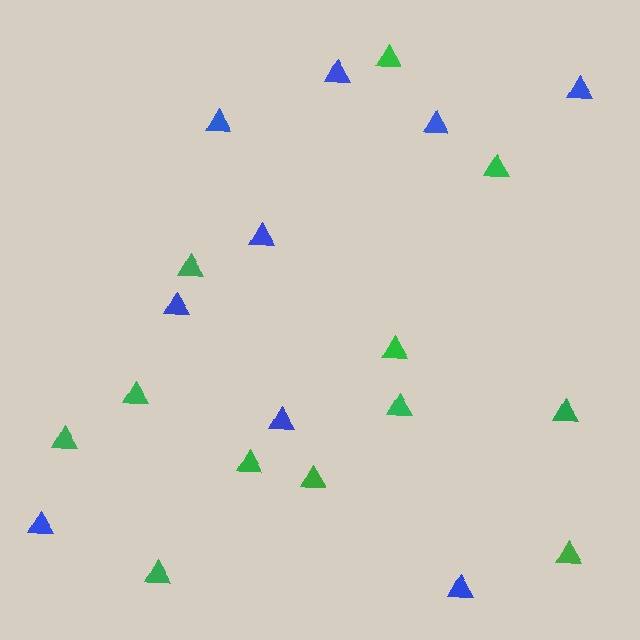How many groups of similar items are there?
There are 2 groups: one group of green triangles (12) and one group of blue triangles (9).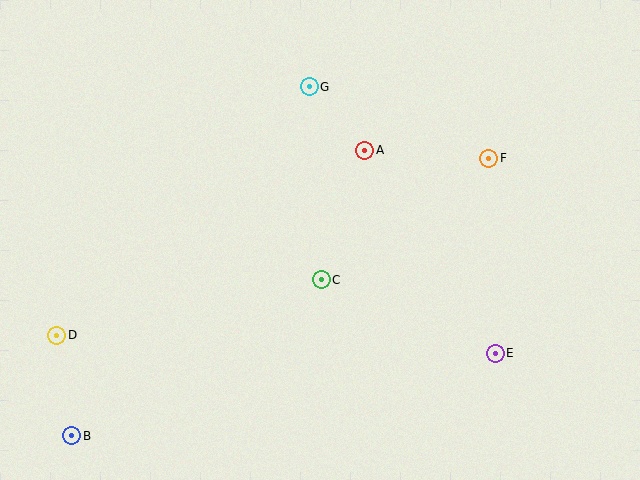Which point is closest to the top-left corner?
Point G is closest to the top-left corner.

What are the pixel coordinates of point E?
Point E is at (495, 353).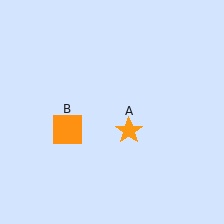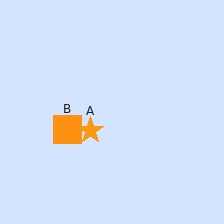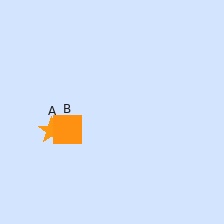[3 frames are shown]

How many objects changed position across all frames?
1 object changed position: orange star (object A).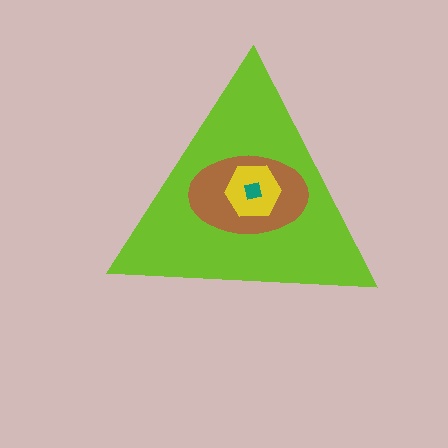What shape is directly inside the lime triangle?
The brown ellipse.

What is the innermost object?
The teal square.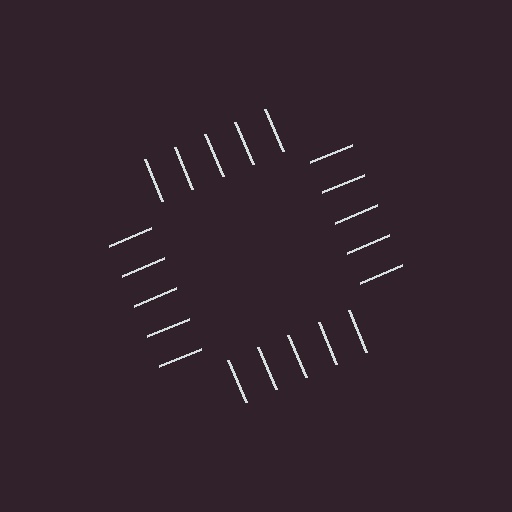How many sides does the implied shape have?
4 sides — the line-ends trace a square.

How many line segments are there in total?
20 — 5 along each of the 4 edges.